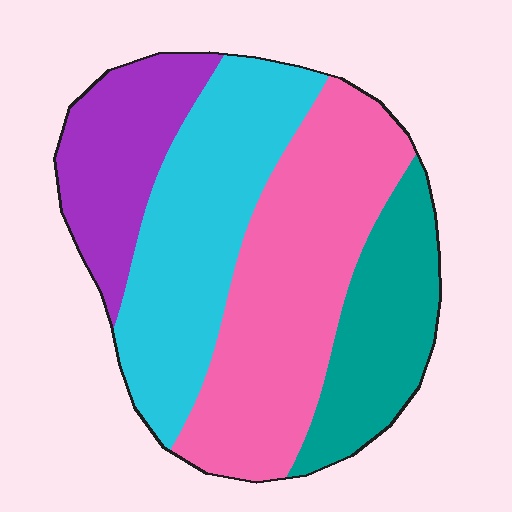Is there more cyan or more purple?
Cyan.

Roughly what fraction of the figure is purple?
Purple takes up about one sixth (1/6) of the figure.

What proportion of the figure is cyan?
Cyan covers 29% of the figure.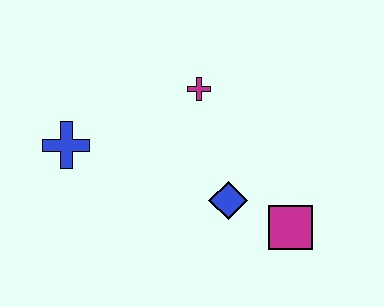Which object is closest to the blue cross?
The magenta cross is closest to the blue cross.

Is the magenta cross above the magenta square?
Yes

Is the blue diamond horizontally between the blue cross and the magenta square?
Yes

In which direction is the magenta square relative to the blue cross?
The magenta square is to the right of the blue cross.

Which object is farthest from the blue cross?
The magenta square is farthest from the blue cross.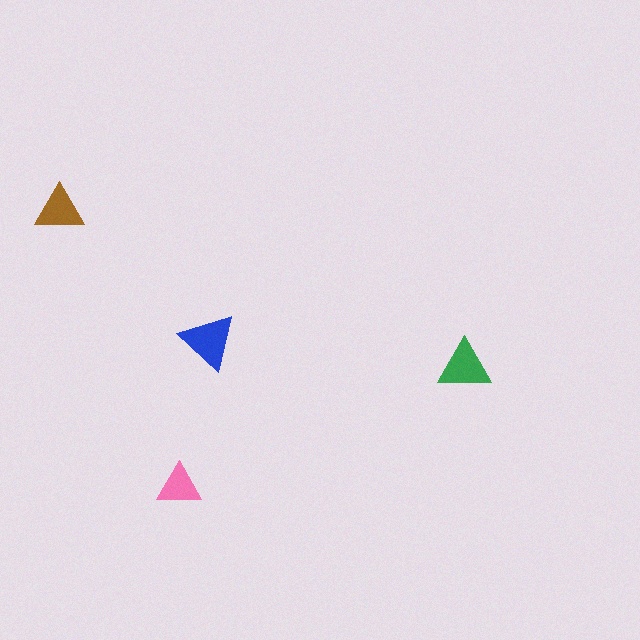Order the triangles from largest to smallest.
the blue one, the green one, the brown one, the pink one.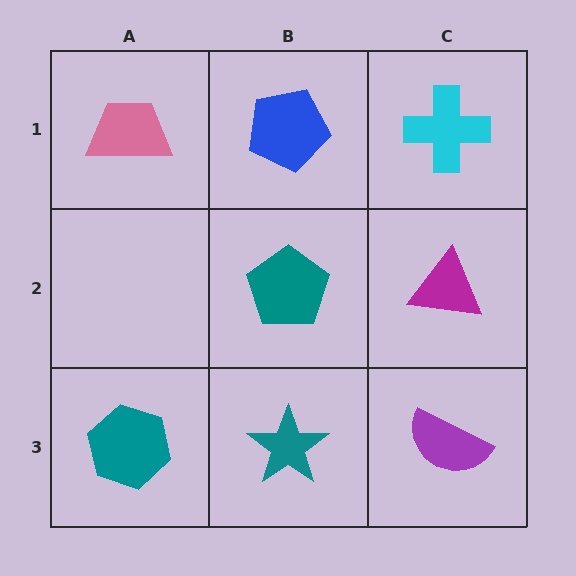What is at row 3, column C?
A purple semicircle.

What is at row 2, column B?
A teal pentagon.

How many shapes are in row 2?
2 shapes.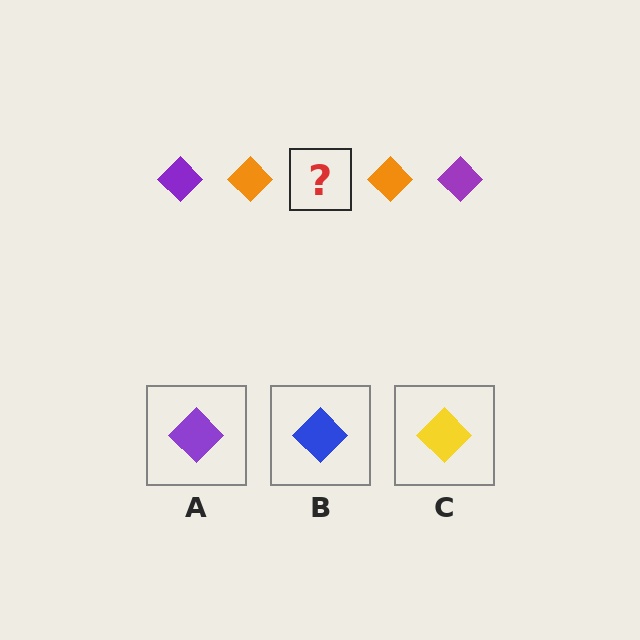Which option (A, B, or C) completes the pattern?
A.